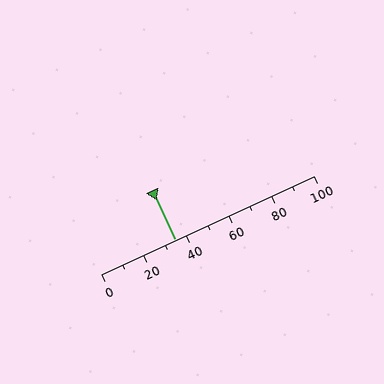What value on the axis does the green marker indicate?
The marker indicates approximately 35.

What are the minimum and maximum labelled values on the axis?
The axis runs from 0 to 100.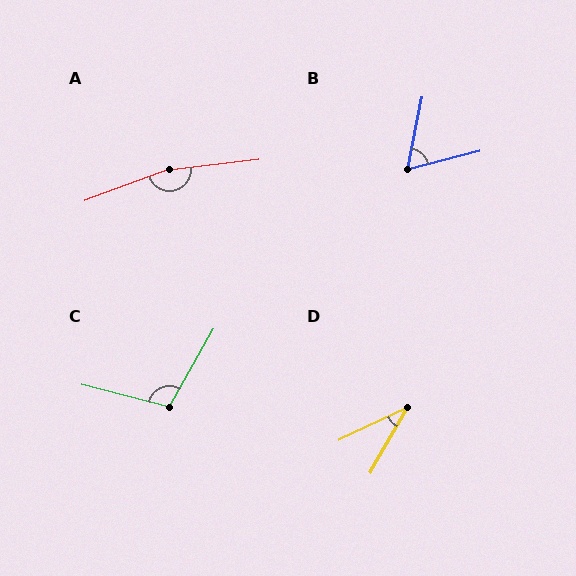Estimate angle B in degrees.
Approximately 64 degrees.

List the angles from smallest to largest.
D (35°), B (64°), C (106°), A (166°).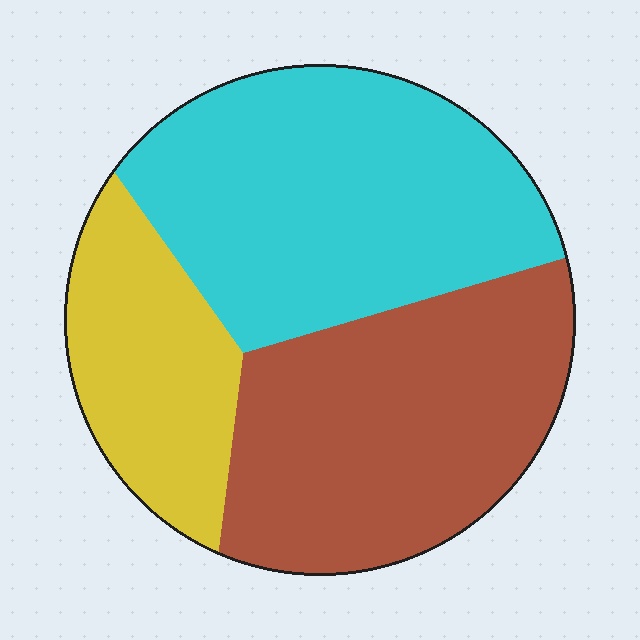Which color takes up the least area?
Yellow, at roughly 20%.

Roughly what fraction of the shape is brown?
Brown takes up between a third and a half of the shape.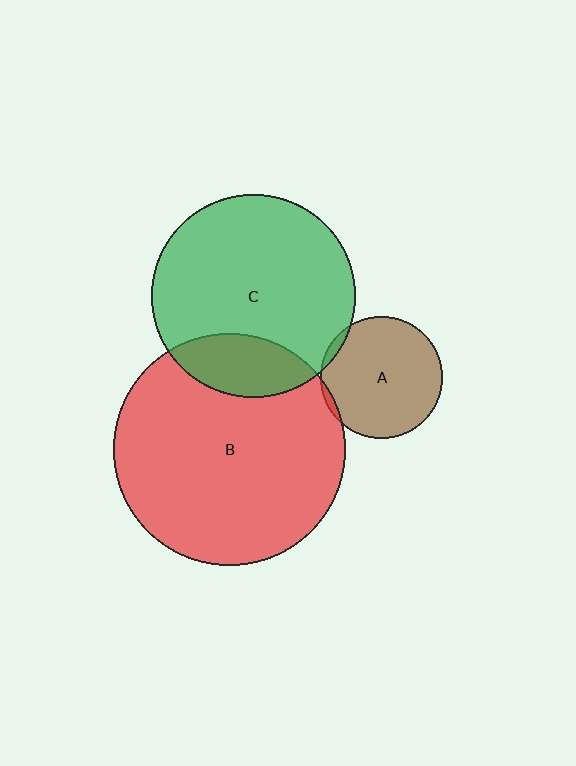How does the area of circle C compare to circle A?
Approximately 2.8 times.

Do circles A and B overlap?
Yes.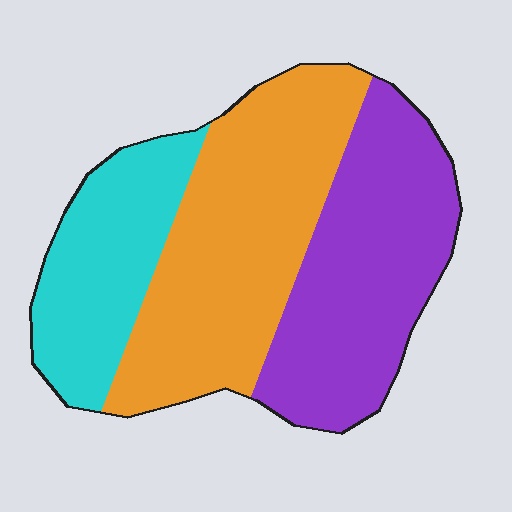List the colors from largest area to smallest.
From largest to smallest: orange, purple, cyan.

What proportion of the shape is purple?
Purple covers about 35% of the shape.